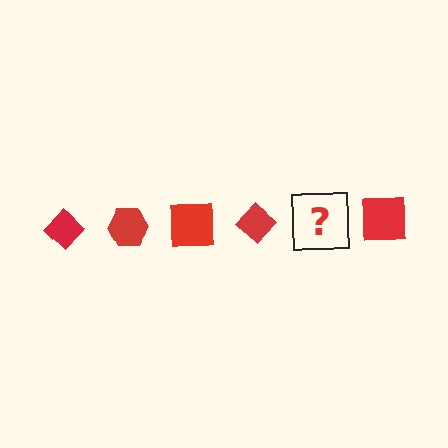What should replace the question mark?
The question mark should be replaced with a red hexagon.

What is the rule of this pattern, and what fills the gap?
The rule is that the pattern cycles through diamond, hexagon, square shapes in red. The gap should be filled with a red hexagon.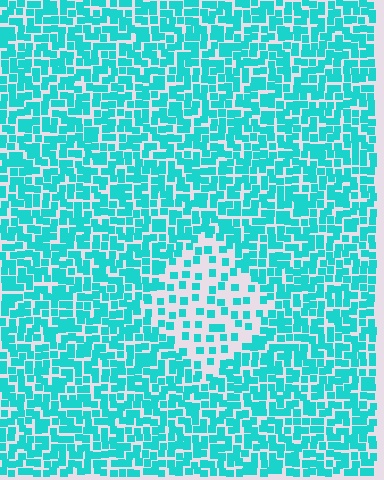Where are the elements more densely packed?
The elements are more densely packed outside the diamond boundary.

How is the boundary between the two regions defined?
The boundary is defined by a change in element density (approximately 2.3x ratio). All elements are the same color, size, and shape.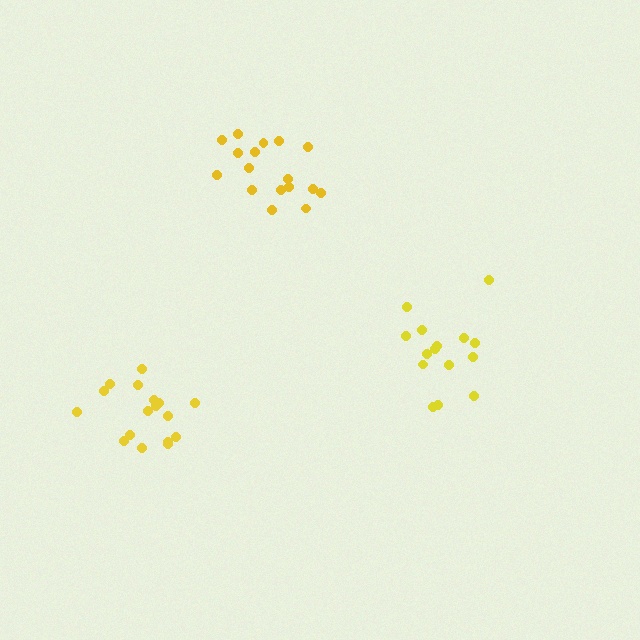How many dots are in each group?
Group 1: 17 dots, Group 2: 17 dots, Group 3: 15 dots (49 total).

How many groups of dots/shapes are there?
There are 3 groups.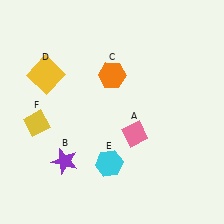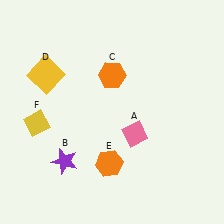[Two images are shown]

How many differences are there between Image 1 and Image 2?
There is 1 difference between the two images.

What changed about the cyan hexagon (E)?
In Image 1, E is cyan. In Image 2, it changed to orange.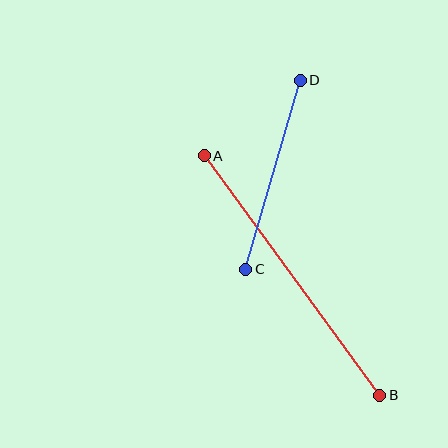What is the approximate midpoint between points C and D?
The midpoint is at approximately (273, 175) pixels.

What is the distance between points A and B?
The distance is approximately 297 pixels.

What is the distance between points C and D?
The distance is approximately 197 pixels.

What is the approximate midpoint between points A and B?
The midpoint is at approximately (292, 275) pixels.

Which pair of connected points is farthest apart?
Points A and B are farthest apart.